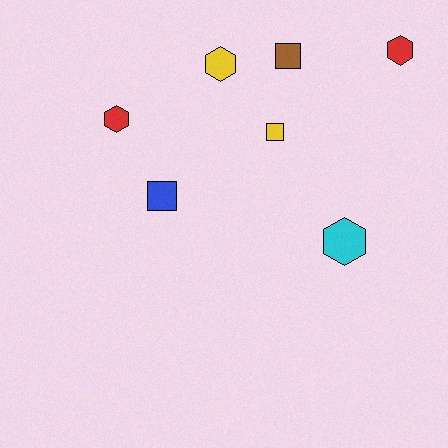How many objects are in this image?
There are 7 objects.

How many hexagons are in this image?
There are 4 hexagons.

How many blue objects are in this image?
There is 1 blue object.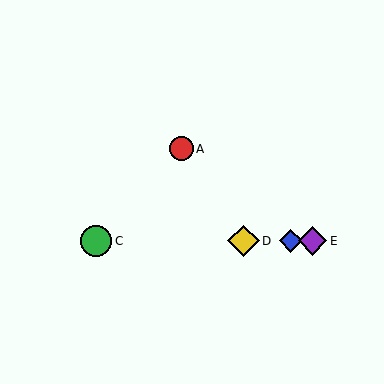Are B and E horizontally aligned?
Yes, both are at y≈241.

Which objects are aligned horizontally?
Objects B, C, D, E are aligned horizontally.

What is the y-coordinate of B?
Object B is at y≈241.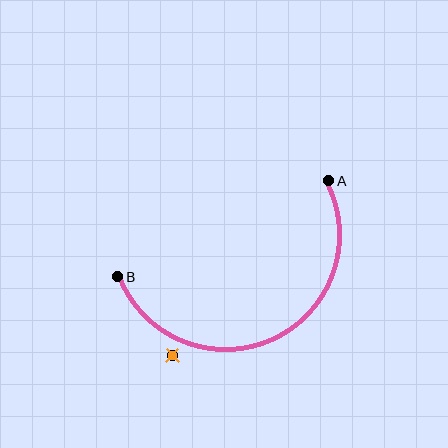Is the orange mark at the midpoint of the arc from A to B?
No — the orange mark does not lie on the arc at all. It sits slightly outside the curve.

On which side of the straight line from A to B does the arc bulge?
The arc bulges below the straight line connecting A and B.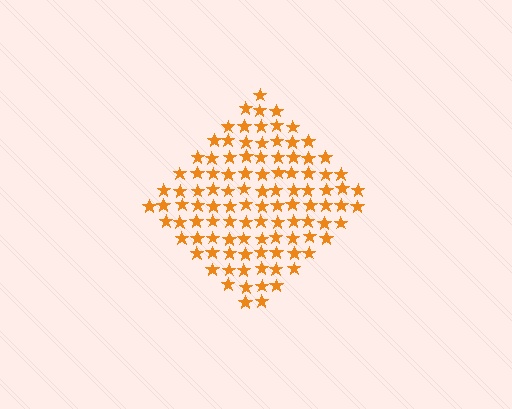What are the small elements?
The small elements are stars.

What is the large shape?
The large shape is a diamond.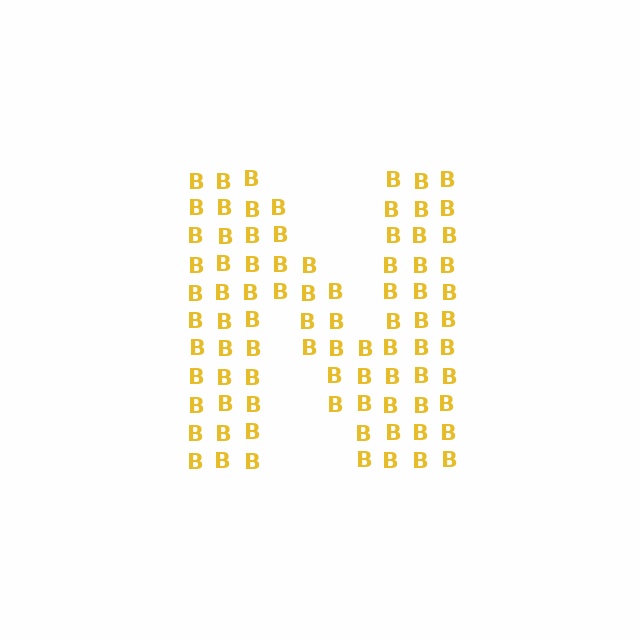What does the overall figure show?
The overall figure shows the letter N.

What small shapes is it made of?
It is made of small letter B's.